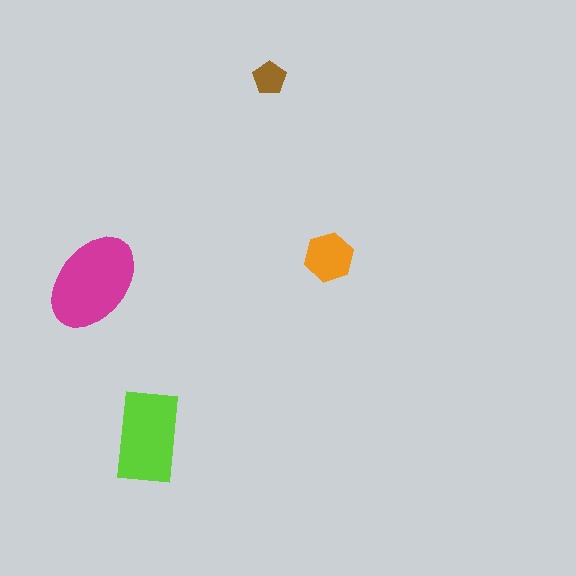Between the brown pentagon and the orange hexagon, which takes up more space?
The orange hexagon.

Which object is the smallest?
The brown pentagon.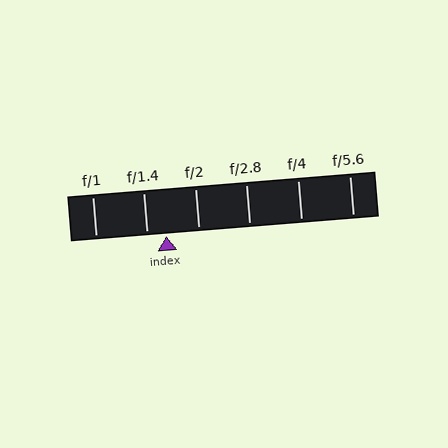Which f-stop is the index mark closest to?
The index mark is closest to f/1.4.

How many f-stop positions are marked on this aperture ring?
There are 6 f-stop positions marked.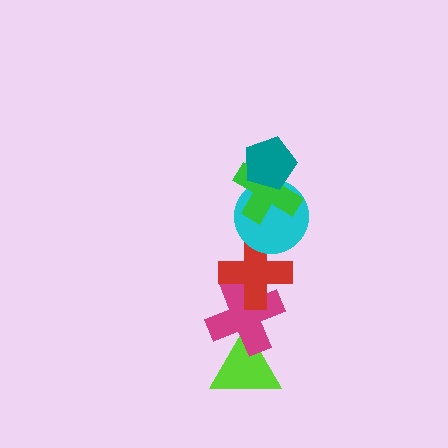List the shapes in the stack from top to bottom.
From top to bottom: the teal pentagon, the green cross, the cyan circle, the red cross, the magenta cross, the lime triangle.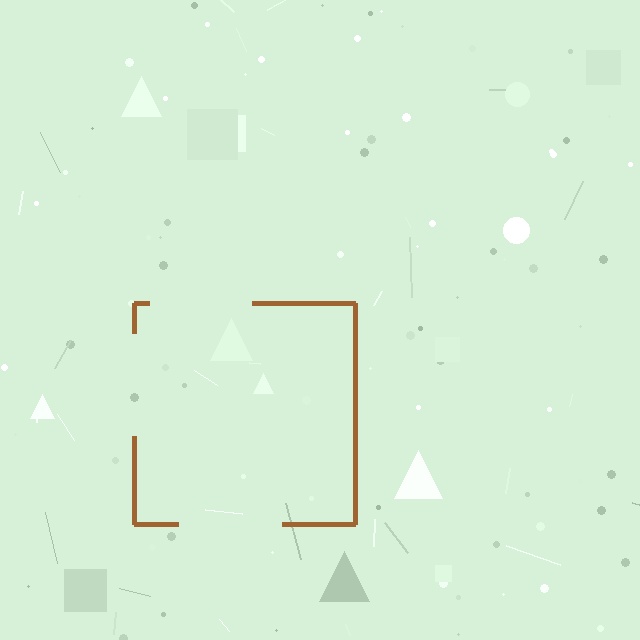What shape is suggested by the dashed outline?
The dashed outline suggests a square.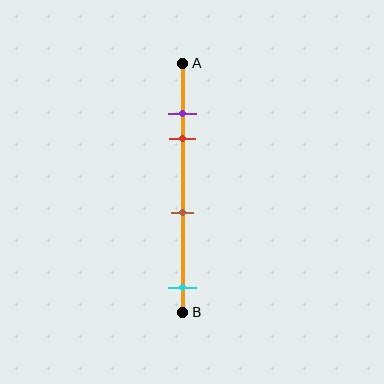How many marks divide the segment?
There are 4 marks dividing the segment.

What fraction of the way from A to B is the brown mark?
The brown mark is approximately 60% (0.6) of the way from A to B.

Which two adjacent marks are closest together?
The purple and red marks are the closest adjacent pair.